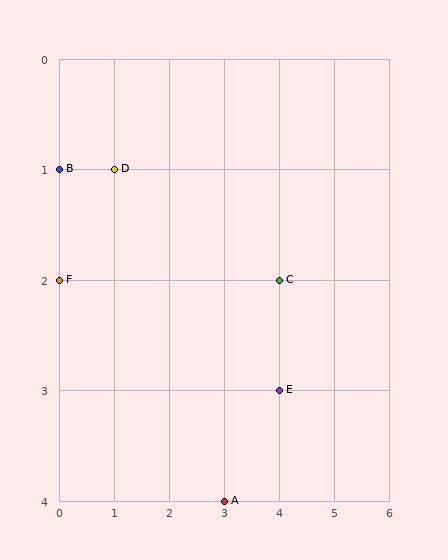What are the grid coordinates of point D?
Point D is at grid coordinates (1, 1).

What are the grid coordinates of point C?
Point C is at grid coordinates (4, 2).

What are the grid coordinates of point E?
Point E is at grid coordinates (4, 3).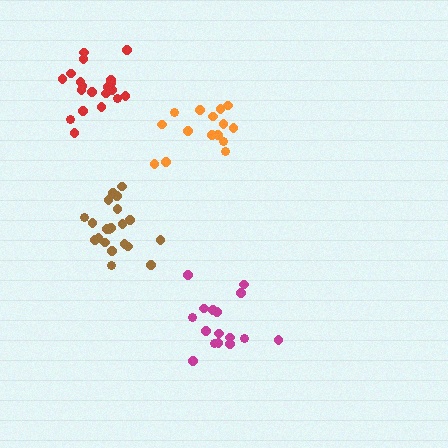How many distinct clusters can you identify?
There are 4 distinct clusters.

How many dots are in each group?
Group 1: 16 dots, Group 2: 15 dots, Group 3: 21 dots, Group 4: 21 dots (73 total).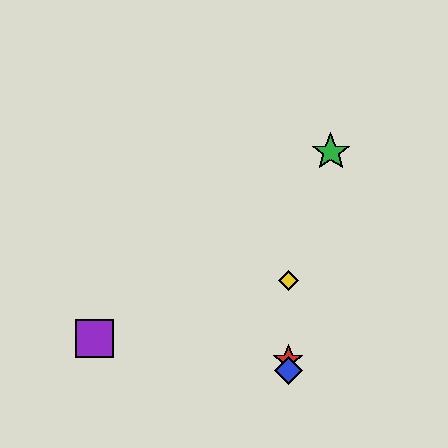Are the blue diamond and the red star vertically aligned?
Yes, both are at x≈288.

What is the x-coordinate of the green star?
The green star is at x≈331.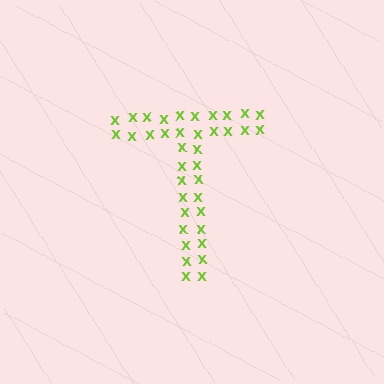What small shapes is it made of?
It is made of small letter X's.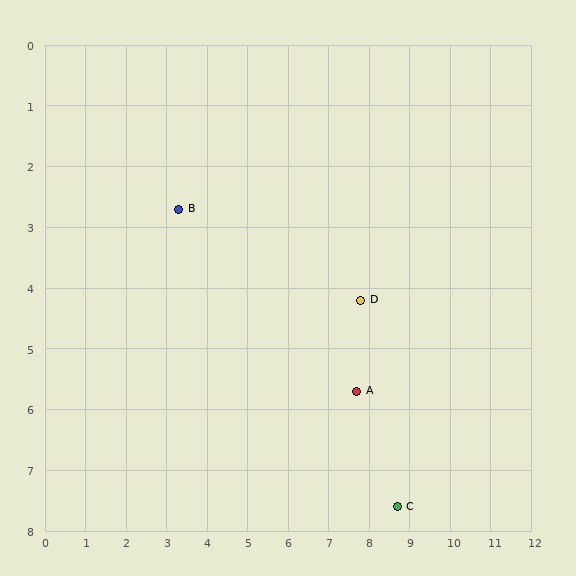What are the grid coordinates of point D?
Point D is at approximately (7.8, 4.2).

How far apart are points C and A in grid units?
Points C and A are about 2.1 grid units apart.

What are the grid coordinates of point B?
Point B is at approximately (3.3, 2.7).